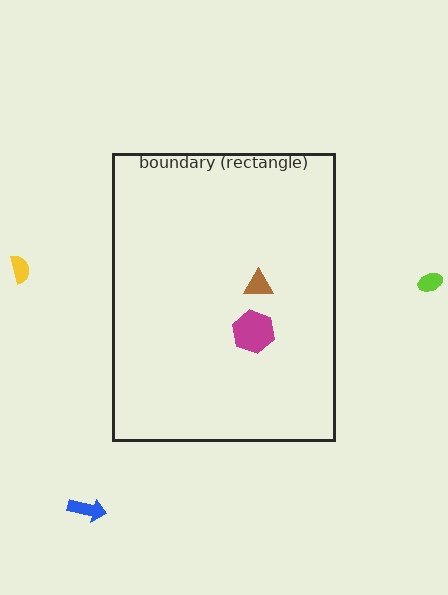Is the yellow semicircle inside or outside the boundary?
Outside.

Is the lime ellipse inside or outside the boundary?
Outside.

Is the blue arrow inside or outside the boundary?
Outside.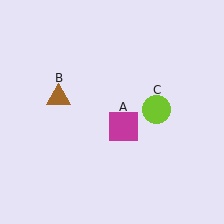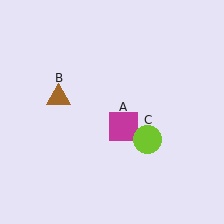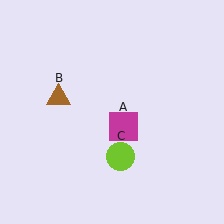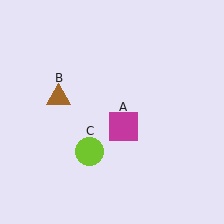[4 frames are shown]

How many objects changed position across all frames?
1 object changed position: lime circle (object C).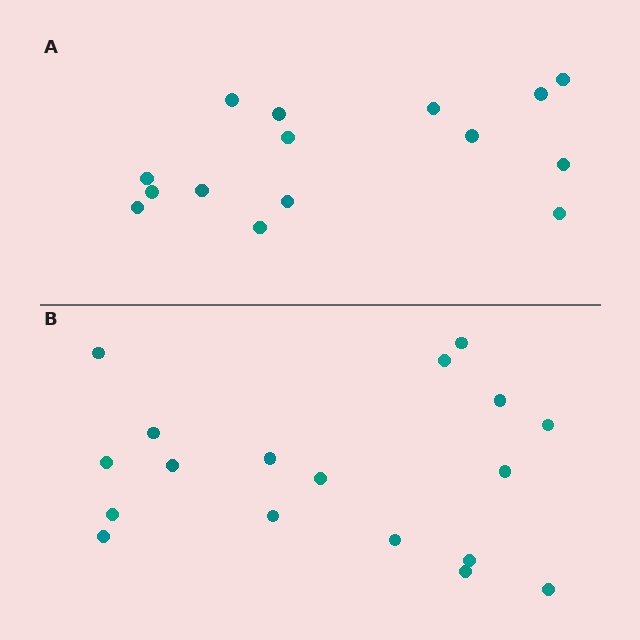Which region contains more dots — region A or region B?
Region B (the bottom region) has more dots.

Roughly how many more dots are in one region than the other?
Region B has just a few more — roughly 2 or 3 more dots than region A.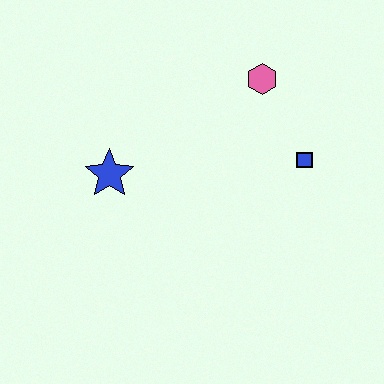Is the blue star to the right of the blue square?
No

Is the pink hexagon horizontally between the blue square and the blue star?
Yes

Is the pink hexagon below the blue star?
No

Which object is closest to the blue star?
The pink hexagon is closest to the blue star.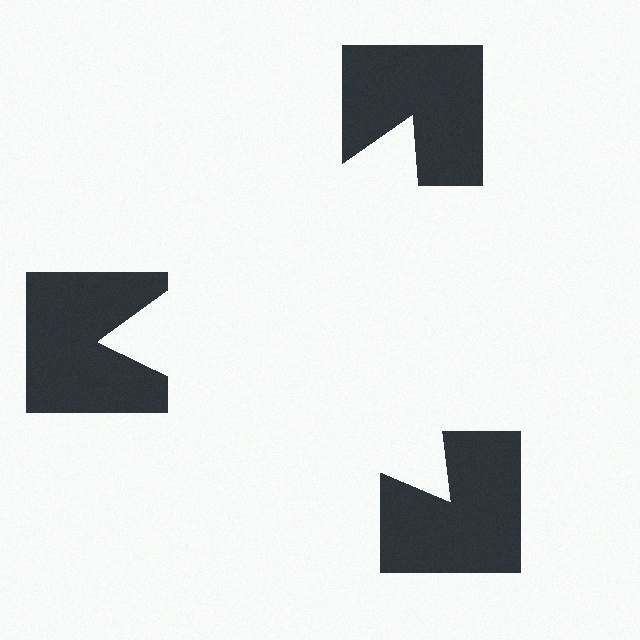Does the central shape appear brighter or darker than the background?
It typically appears slightly brighter than the background, even though no actual brightness change is drawn.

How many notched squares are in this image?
There are 3 — one at each vertex of the illusory triangle.